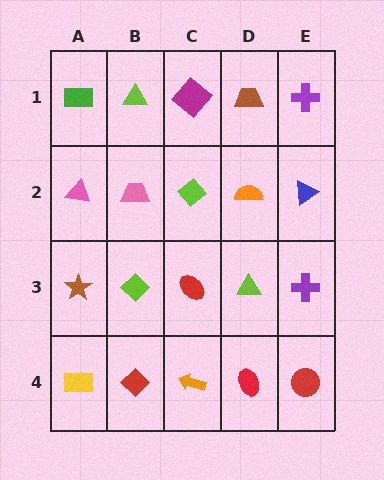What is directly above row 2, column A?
A green rectangle.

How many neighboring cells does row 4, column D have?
3.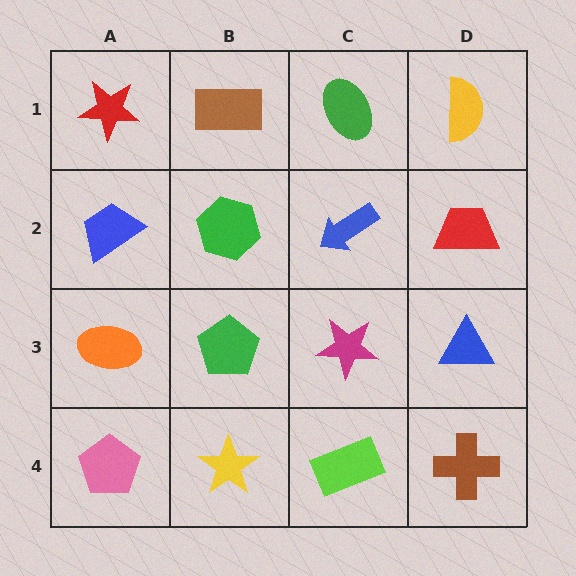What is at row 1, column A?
A red star.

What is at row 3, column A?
An orange ellipse.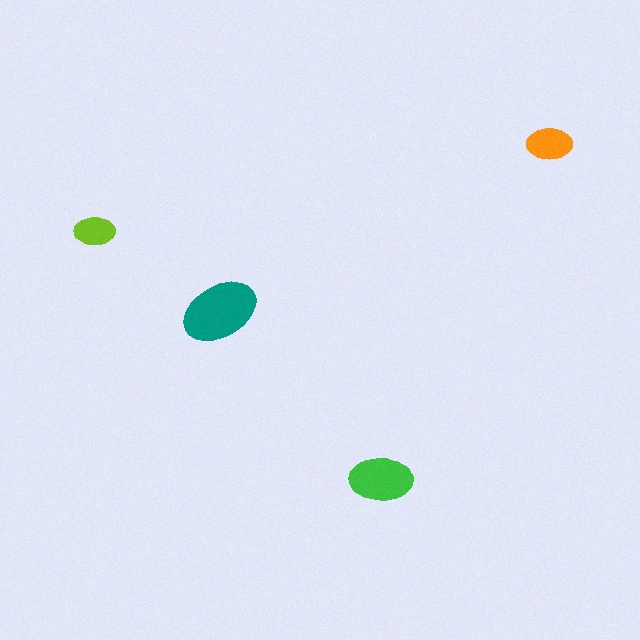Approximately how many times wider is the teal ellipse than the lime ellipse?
About 2 times wider.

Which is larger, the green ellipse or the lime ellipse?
The green one.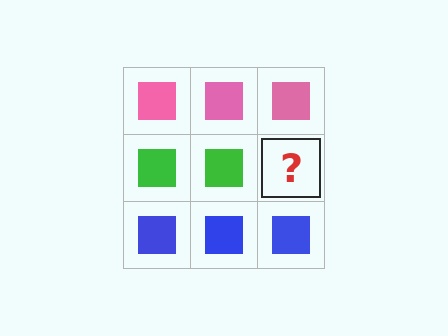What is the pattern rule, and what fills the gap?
The rule is that each row has a consistent color. The gap should be filled with a green square.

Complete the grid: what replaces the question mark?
The question mark should be replaced with a green square.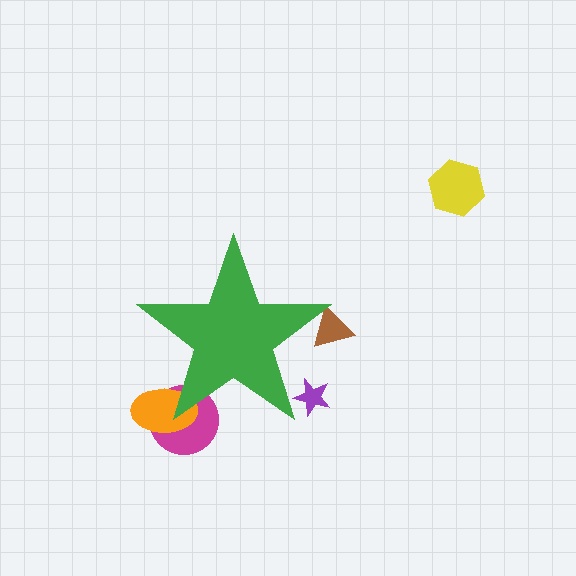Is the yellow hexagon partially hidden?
No, the yellow hexagon is fully visible.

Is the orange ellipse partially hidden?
Yes, the orange ellipse is partially hidden behind the green star.